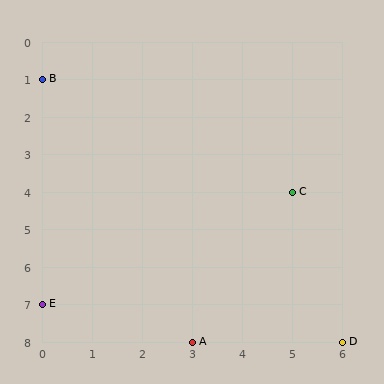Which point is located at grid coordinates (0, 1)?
Point B is at (0, 1).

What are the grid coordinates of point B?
Point B is at grid coordinates (0, 1).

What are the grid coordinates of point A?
Point A is at grid coordinates (3, 8).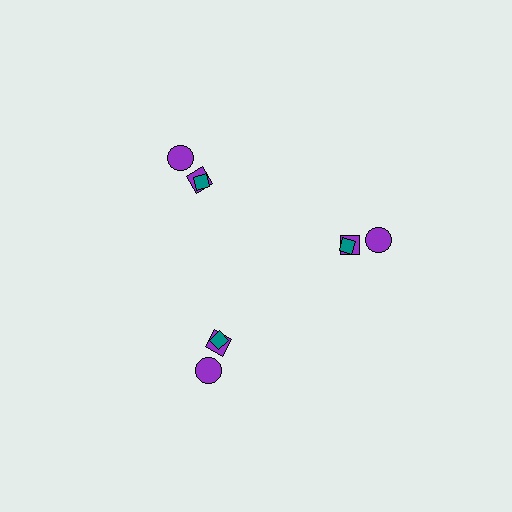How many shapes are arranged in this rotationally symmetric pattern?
There are 9 shapes, arranged in 3 groups of 3.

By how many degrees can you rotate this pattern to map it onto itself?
The pattern maps onto itself every 120 degrees of rotation.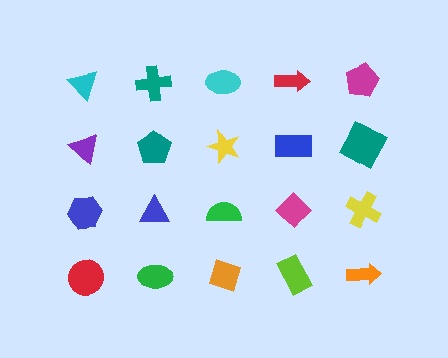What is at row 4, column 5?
An orange arrow.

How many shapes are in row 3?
5 shapes.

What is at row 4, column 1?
A red circle.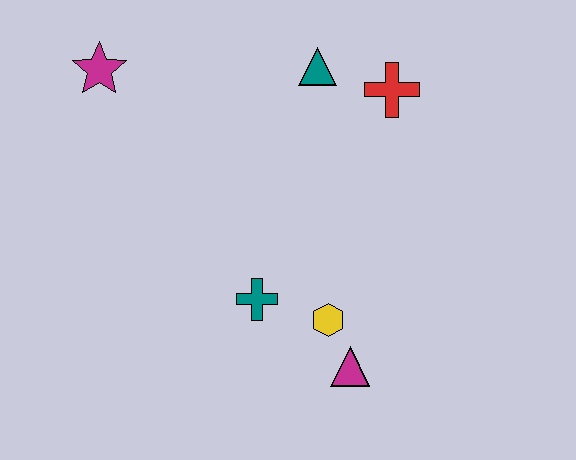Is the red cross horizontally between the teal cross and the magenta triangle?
No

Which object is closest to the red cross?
The teal triangle is closest to the red cross.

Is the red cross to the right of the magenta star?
Yes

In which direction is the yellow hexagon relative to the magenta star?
The yellow hexagon is below the magenta star.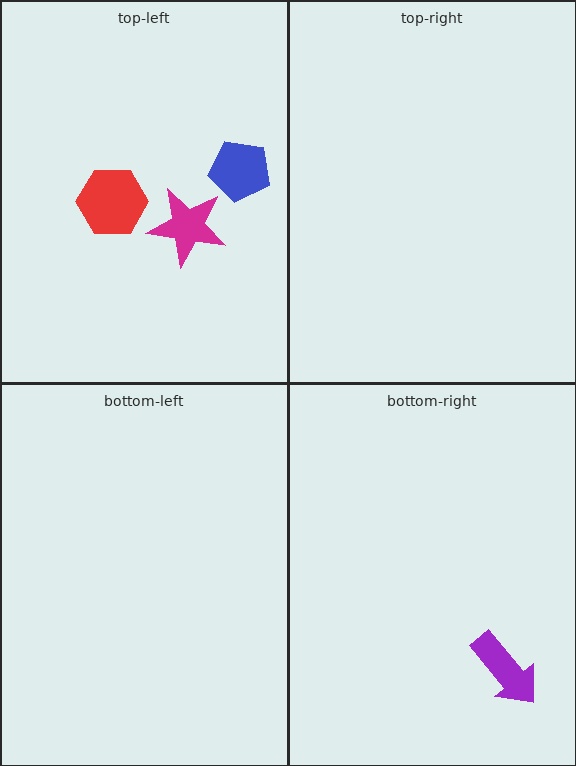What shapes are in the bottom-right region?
The purple arrow.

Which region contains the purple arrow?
The bottom-right region.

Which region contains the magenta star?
The top-left region.